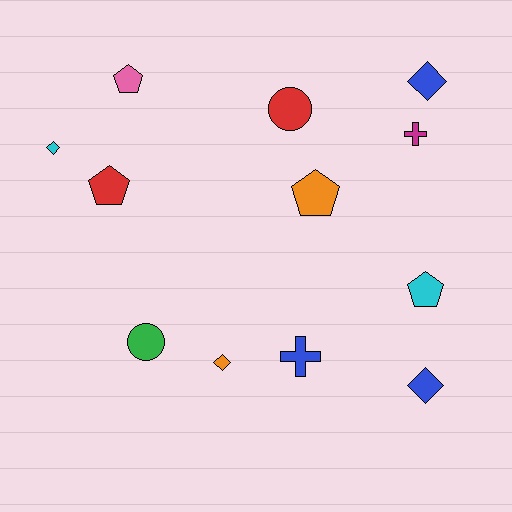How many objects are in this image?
There are 12 objects.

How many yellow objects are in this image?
There are no yellow objects.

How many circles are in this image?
There are 2 circles.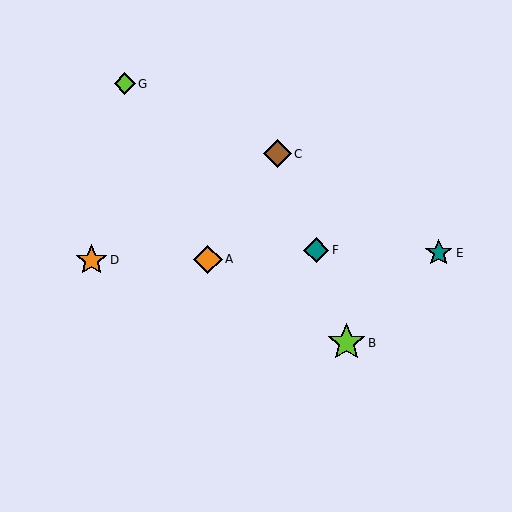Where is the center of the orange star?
The center of the orange star is at (92, 260).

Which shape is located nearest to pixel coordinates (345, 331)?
The lime star (labeled B) at (346, 343) is nearest to that location.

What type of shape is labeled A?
Shape A is an orange diamond.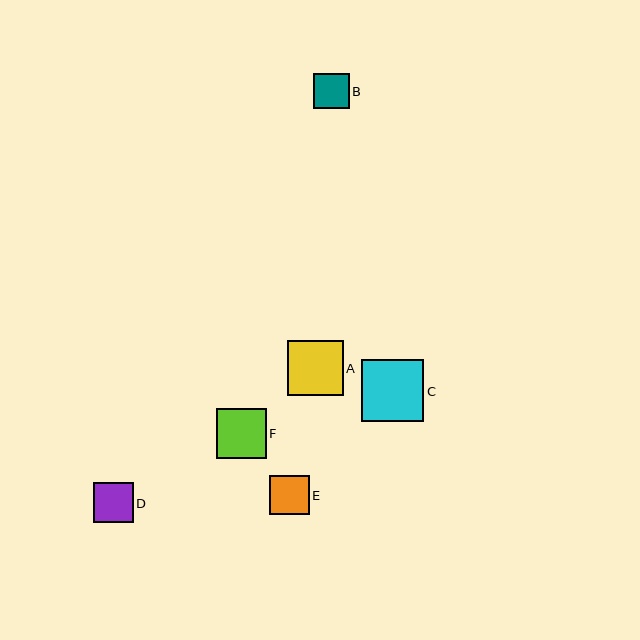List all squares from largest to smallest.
From largest to smallest: C, A, F, E, D, B.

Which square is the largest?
Square C is the largest with a size of approximately 63 pixels.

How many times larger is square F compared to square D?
Square F is approximately 1.3 times the size of square D.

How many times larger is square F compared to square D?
Square F is approximately 1.3 times the size of square D.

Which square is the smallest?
Square B is the smallest with a size of approximately 35 pixels.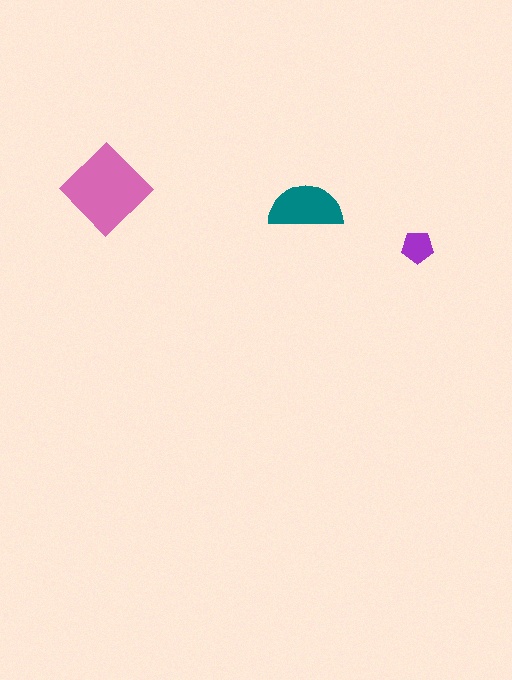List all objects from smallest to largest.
The purple pentagon, the teal semicircle, the pink diamond.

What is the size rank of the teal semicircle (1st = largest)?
2nd.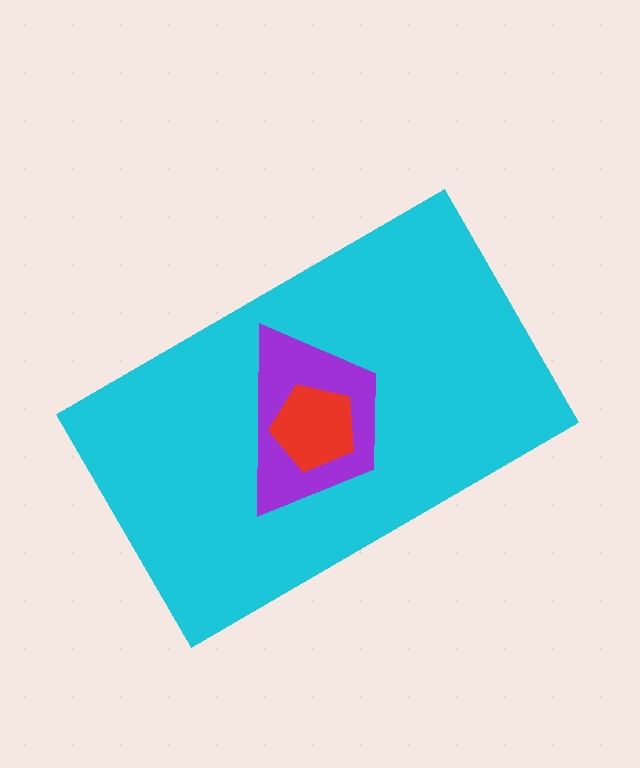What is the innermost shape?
The red pentagon.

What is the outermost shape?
The cyan rectangle.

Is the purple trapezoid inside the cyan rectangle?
Yes.